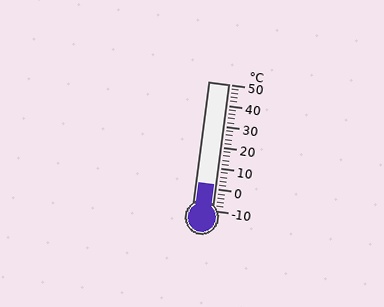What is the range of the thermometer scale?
The thermometer scale ranges from -10°C to 50°C.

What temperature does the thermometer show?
The thermometer shows approximately 2°C.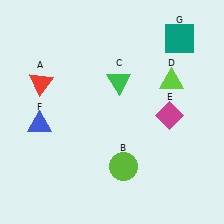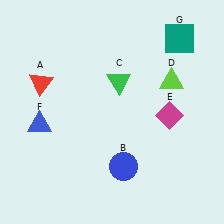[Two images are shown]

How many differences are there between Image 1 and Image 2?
There is 1 difference between the two images.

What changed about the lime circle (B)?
In Image 1, B is lime. In Image 2, it changed to blue.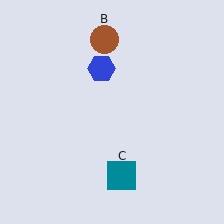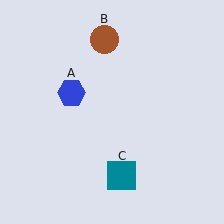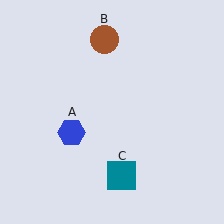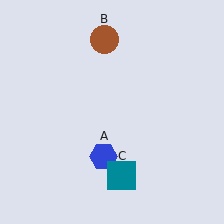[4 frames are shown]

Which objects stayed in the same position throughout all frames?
Brown circle (object B) and teal square (object C) remained stationary.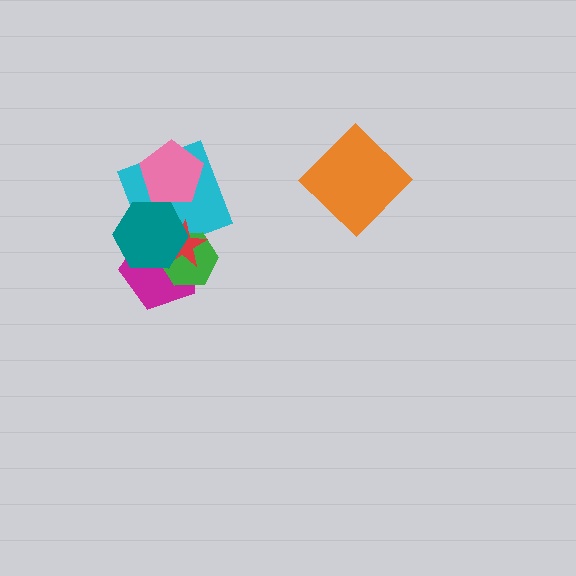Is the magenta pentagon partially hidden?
Yes, it is partially covered by another shape.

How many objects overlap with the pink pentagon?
1 object overlaps with the pink pentagon.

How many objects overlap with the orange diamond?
0 objects overlap with the orange diamond.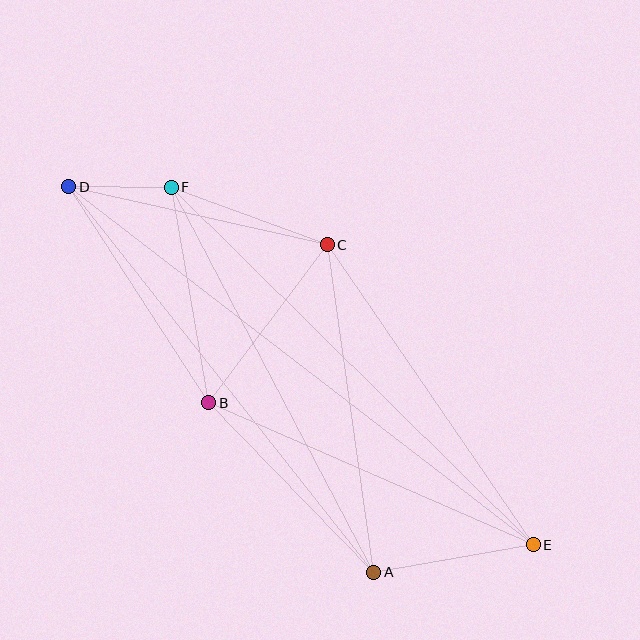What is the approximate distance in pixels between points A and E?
The distance between A and E is approximately 162 pixels.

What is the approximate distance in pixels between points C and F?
The distance between C and F is approximately 166 pixels.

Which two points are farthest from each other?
Points D and E are farthest from each other.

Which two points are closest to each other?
Points D and F are closest to each other.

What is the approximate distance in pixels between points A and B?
The distance between A and B is approximately 236 pixels.